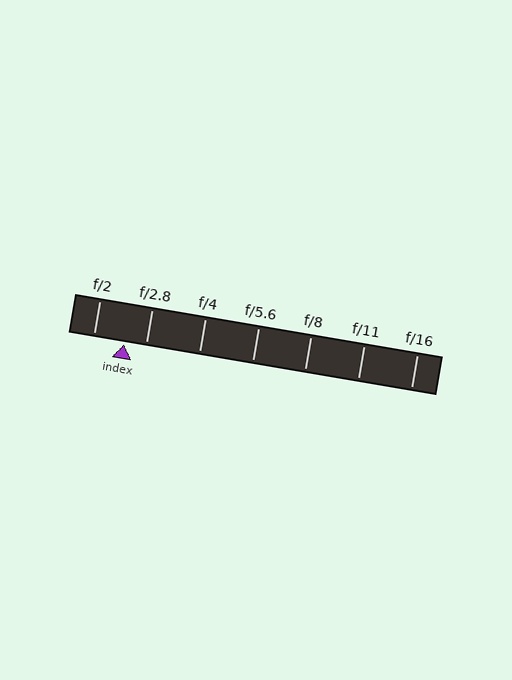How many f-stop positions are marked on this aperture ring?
There are 7 f-stop positions marked.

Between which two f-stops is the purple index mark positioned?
The index mark is between f/2 and f/2.8.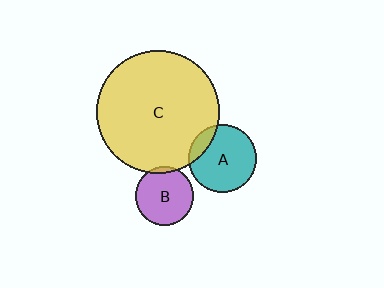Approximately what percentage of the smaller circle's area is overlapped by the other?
Approximately 5%.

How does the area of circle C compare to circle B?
Approximately 4.5 times.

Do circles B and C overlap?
Yes.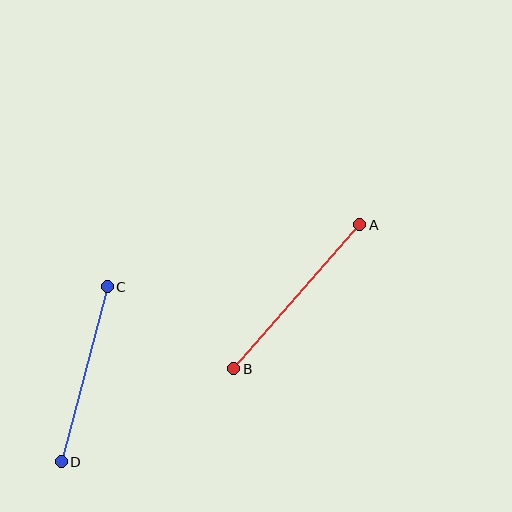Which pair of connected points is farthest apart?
Points A and B are farthest apart.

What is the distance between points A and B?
The distance is approximately 191 pixels.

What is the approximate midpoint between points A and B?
The midpoint is at approximately (297, 297) pixels.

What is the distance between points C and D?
The distance is approximately 181 pixels.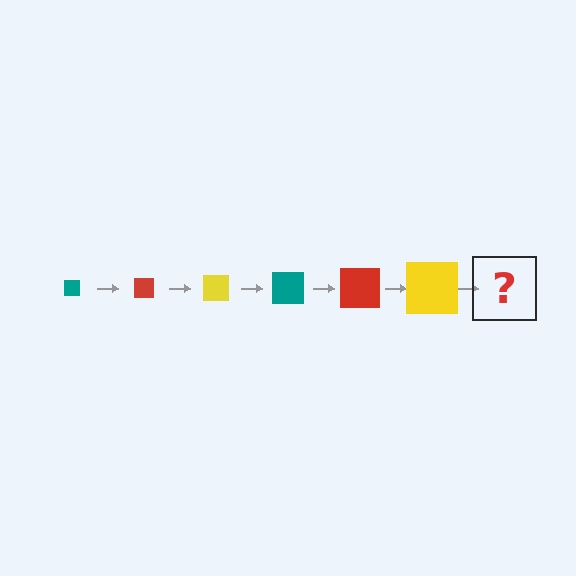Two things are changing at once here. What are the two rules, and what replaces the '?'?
The two rules are that the square grows larger each step and the color cycles through teal, red, and yellow. The '?' should be a teal square, larger than the previous one.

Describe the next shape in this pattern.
It should be a teal square, larger than the previous one.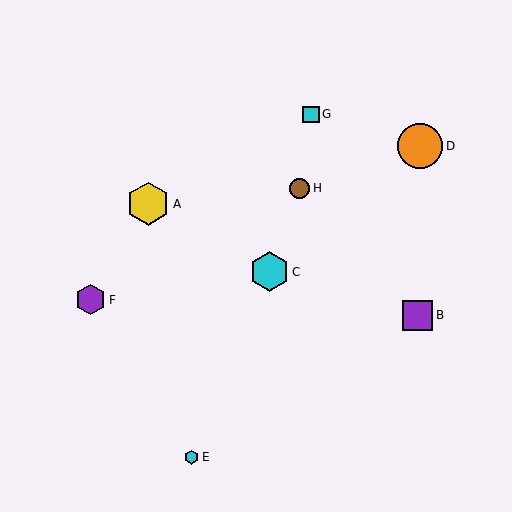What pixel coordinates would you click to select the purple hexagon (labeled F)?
Click at (90, 300) to select the purple hexagon F.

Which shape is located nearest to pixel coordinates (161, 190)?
The yellow hexagon (labeled A) at (148, 204) is nearest to that location.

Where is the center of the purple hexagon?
The center of the purple hexagon is at (90, 300).